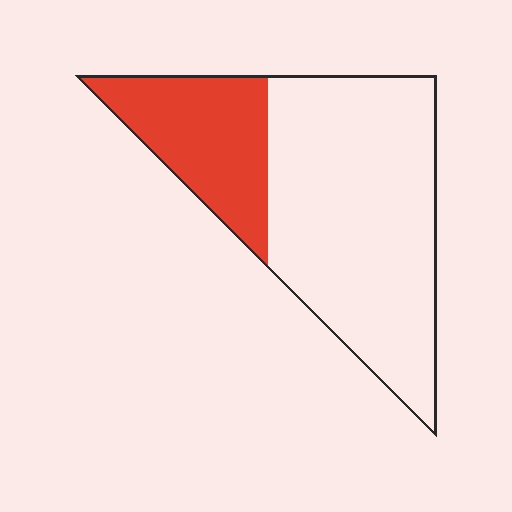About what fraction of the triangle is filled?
About one quarter (1/4).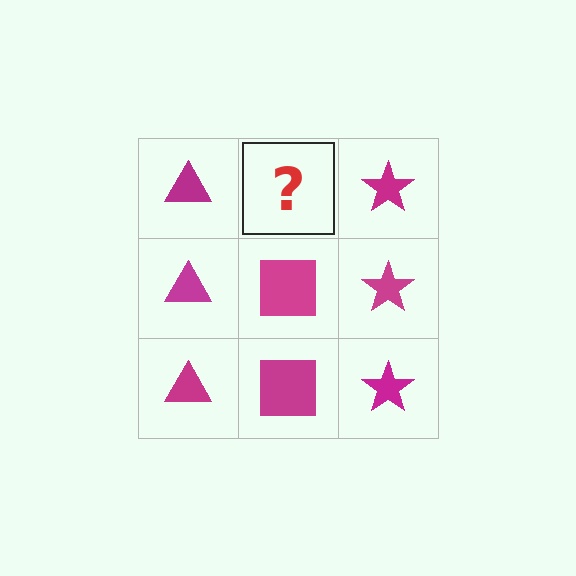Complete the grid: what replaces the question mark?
The question mark should be replaced with a magenta square.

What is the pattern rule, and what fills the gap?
The rule is that each column has a consistent shape. The gap should be filled with a magenta square.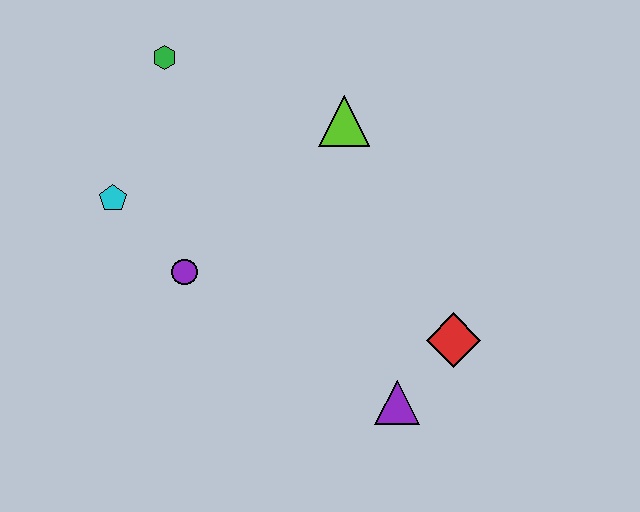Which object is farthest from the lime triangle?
The purple triangle is farthest from the lime triangle.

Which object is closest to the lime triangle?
The green hexagon is closest to the lime triangle.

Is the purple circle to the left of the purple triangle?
Yes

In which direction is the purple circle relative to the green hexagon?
The purple circle is below the green hexagon.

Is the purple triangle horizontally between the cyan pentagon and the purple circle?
No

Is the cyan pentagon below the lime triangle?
Yes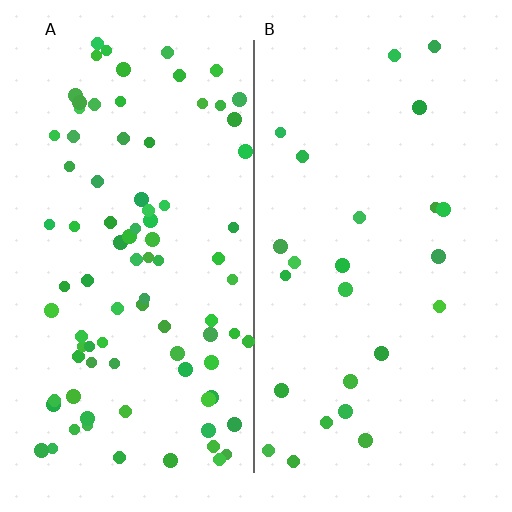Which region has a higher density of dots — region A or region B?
A (the left).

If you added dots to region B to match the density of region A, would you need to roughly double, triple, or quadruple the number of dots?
Approximately quadruple.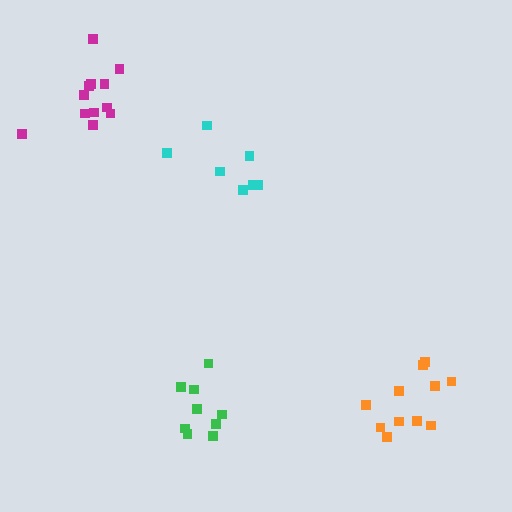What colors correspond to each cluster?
The clusters are colored: green, magenta, orange, cyan.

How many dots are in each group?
Group 1: 9 dots, Group 2: 12 dots, Group 3: 11 dots, Group 4: 7 dots (39 total).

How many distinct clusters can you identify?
There are 4 distinct clusters.